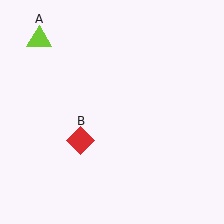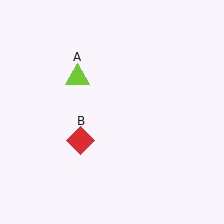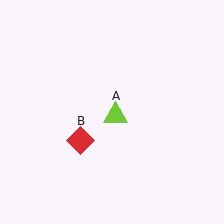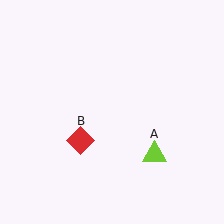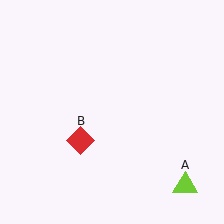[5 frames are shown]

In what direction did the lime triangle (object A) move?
The lime triangle (object A) moved down and to the right.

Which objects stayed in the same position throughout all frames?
Red diamond (object B) remained stationary.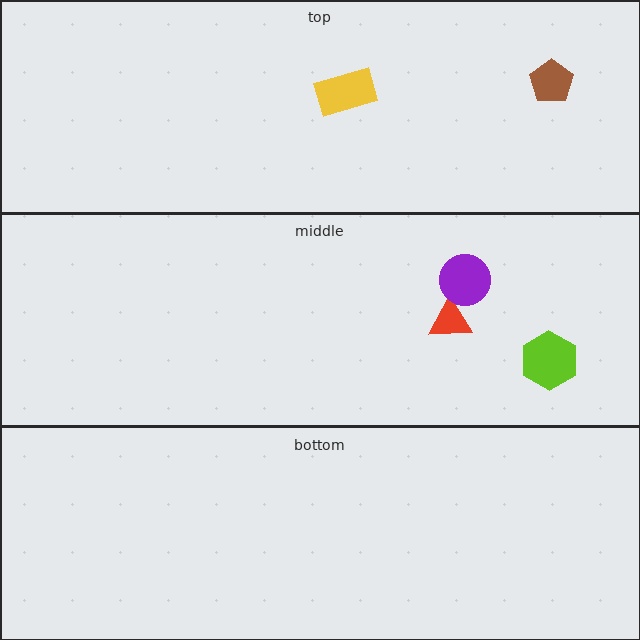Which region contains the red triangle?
The middle region.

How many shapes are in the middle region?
3.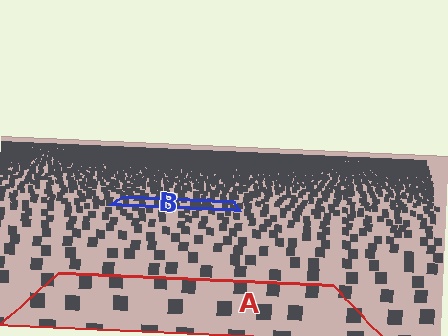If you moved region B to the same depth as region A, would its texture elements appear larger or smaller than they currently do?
They would appear larger. At a closer depth, the same texture elements are projected at a bigger on-screen size.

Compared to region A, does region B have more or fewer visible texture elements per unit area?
Region B has more texture elements per unit area — they are packed more densely because it is farther away.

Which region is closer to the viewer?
Region A is closer. The texture elements there are larger and more spread out.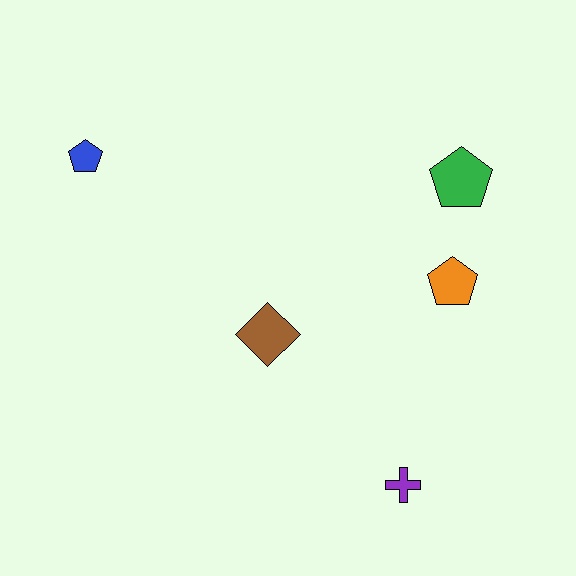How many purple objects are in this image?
There is 1 purple object.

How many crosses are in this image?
There is 1 cross.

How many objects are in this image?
There are 5 objects.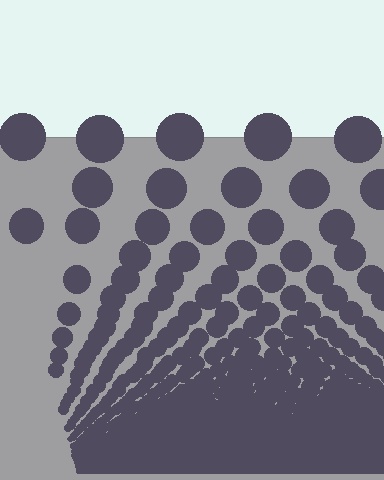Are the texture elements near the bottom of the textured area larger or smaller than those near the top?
Smaller. The gradient is inverted — elements near the bottom are smaller and denser.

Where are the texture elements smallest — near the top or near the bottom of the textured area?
Near the bottom.